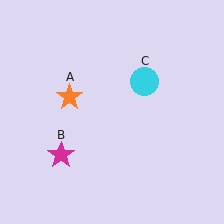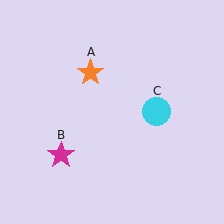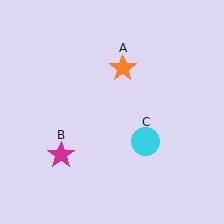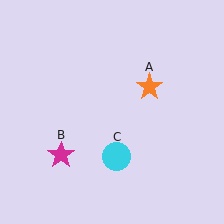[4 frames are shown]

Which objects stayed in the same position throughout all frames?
Magenta star (object B) remained stationary.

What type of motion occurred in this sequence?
The orange star (object A), cyan circle (object C) rotated clockwise around the center of the scene.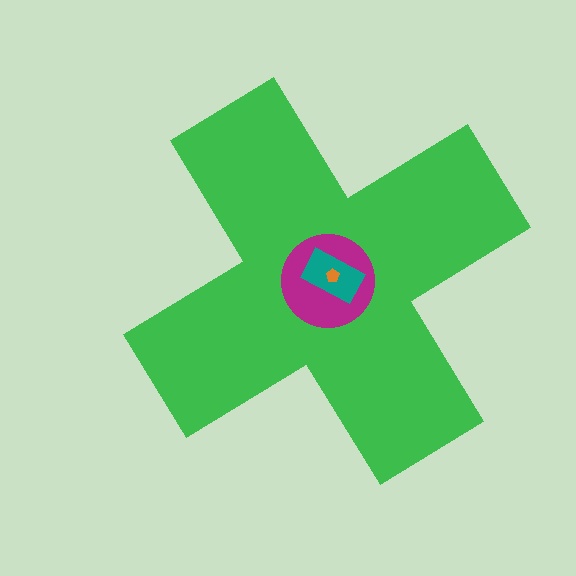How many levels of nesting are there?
4.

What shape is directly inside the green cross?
The magenta circle.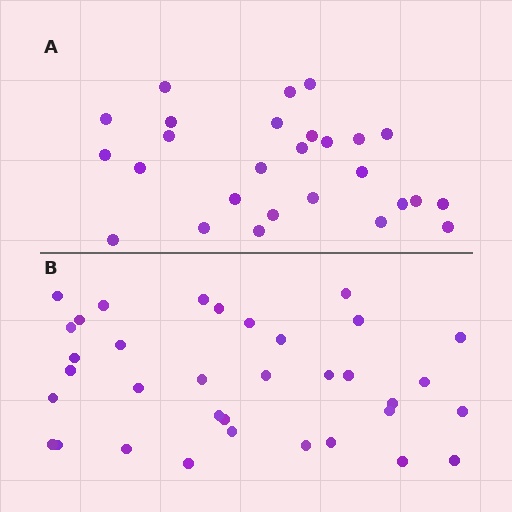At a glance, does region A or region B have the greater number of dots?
Region B (the bottom region) has more dots.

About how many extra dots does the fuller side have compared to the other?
Region B has roughly 8 or so more dots than region A.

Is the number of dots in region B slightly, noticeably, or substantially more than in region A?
Region B has noticeably more, but not dramatically so. The ratio is roughly 1.3 to 1.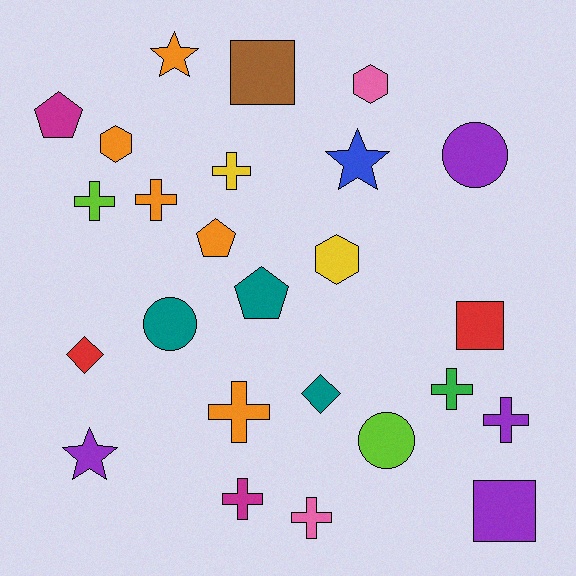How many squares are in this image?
There are 3 squares.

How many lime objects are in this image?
There are 2 lime objects.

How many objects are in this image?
There are 25 objects.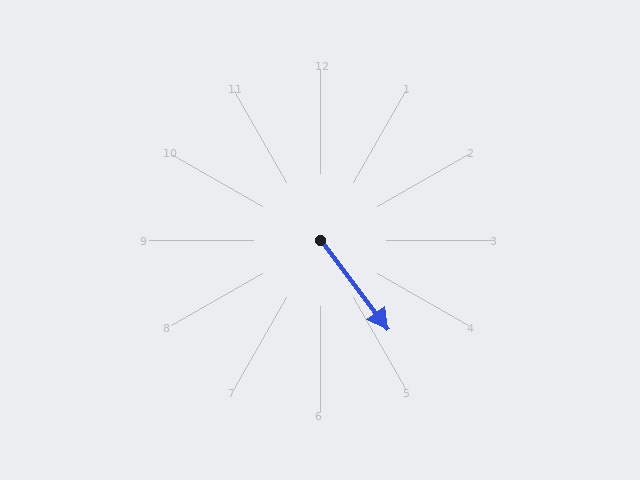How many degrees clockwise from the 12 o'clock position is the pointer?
Approximately 143 degrees.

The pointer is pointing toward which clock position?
Roughly 5 o'clock.